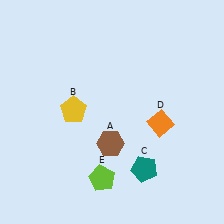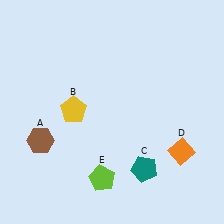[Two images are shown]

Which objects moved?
The objects that moved are: the brown hexagon (A), the orange diamond (D).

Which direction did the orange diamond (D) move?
The orange diamond (D) moved down.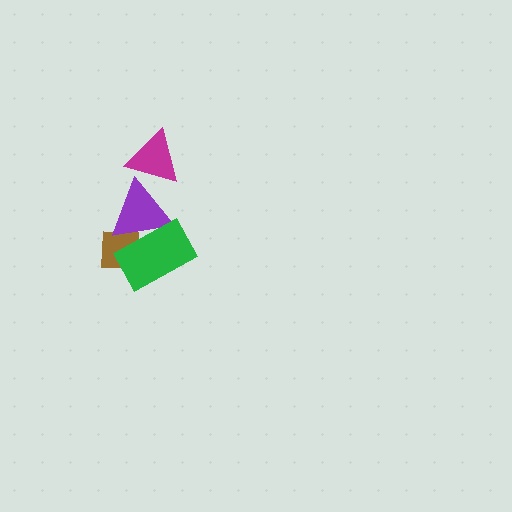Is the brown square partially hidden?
Yes, it is partially covered by another shape.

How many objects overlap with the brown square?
2 objects overlap with the brown square.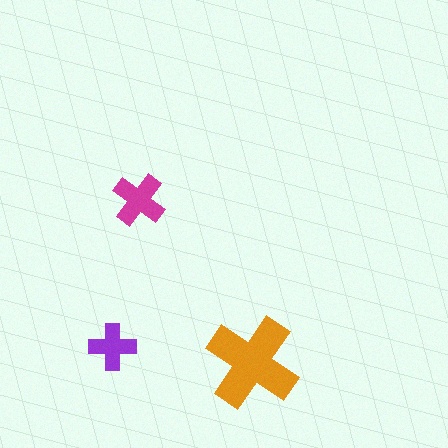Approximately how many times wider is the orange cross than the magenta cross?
About 2 times wider.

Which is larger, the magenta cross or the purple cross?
The magenta one.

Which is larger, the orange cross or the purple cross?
The orange one.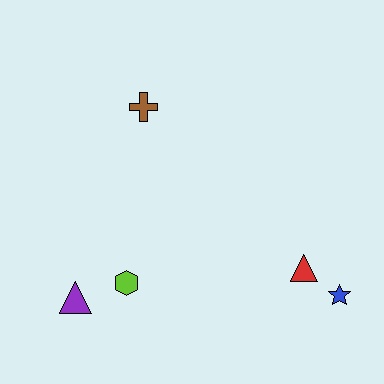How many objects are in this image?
There are 5 objects.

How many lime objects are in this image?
There is 1 lime object.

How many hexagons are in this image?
There is 1 hexagon.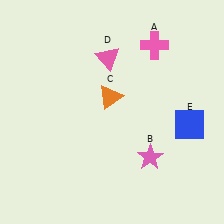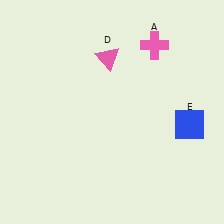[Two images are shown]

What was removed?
The pink star (B), the orange triangle (C) were removed in Image 2.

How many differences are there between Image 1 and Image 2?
There are 2 differences between the two images.